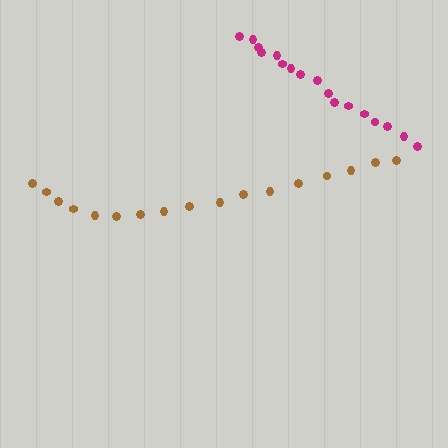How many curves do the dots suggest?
There are 2 distinct paths.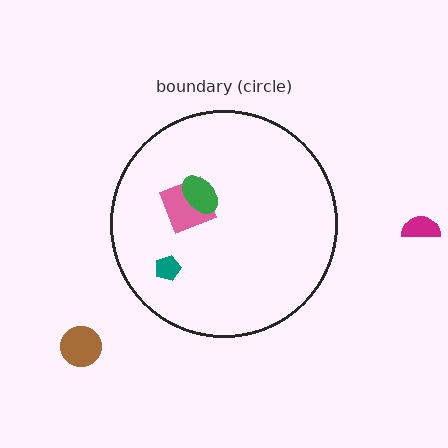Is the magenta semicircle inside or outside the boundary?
Outside.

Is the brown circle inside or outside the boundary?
Outside.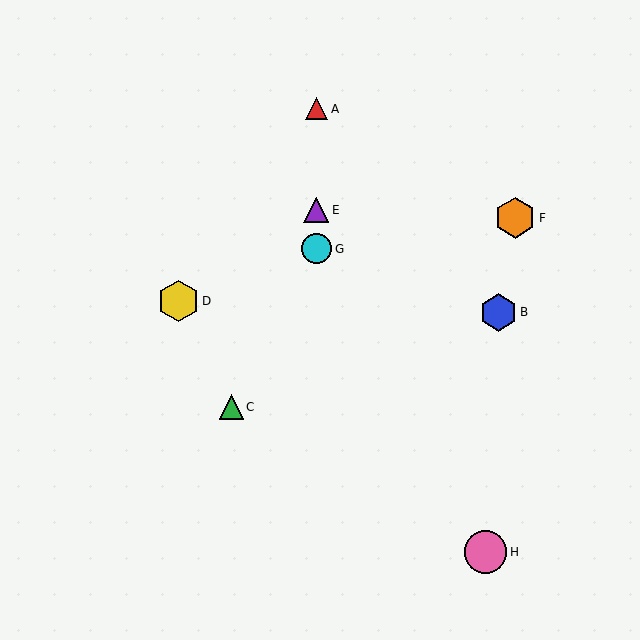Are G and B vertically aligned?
No, G is at x≈316 and B is at x≈498.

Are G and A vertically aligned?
Yes, both are at x≈316.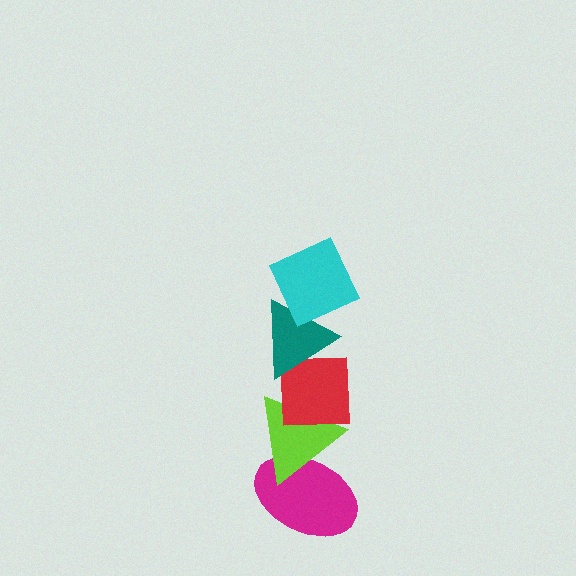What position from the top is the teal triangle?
The teal triangle is 2nd from the top.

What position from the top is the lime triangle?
The lime triangle is 4th from the top.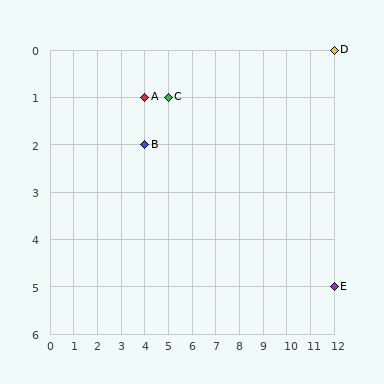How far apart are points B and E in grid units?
Points B and E are 8 columns and 3 rows apart (about 8.5 grid units diagonally).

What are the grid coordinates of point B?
Point B is at grid coordinates (4, 2).